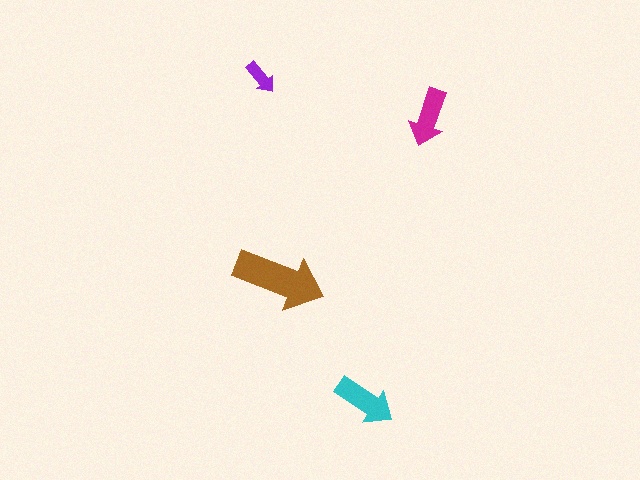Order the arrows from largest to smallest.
the brown one, the cyan one, the magenta one, the purple one.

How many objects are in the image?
There are 4 objects in the image.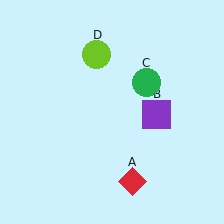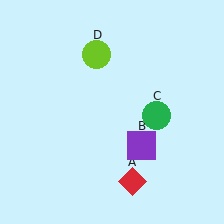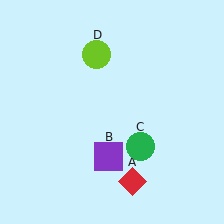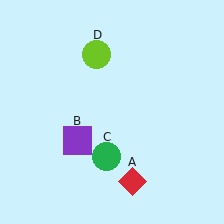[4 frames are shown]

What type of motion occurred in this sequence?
The purple square (object B), green circle (object C) rotated clockwise around the center of the scene.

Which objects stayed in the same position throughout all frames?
Red diamond (object A) and lime circle (object D) remained stationary.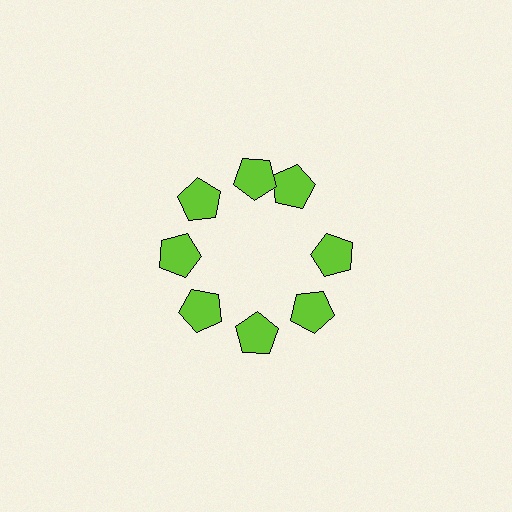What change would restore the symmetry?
The symmetry would be restored by rotating it back into even spacing with its neighbors so that all 8 pentagons sit at equal angles and equal distance from the center.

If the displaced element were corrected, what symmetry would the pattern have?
It would have 8-fold rotational symmetry — the pattern would map onto itself every 45 degrees.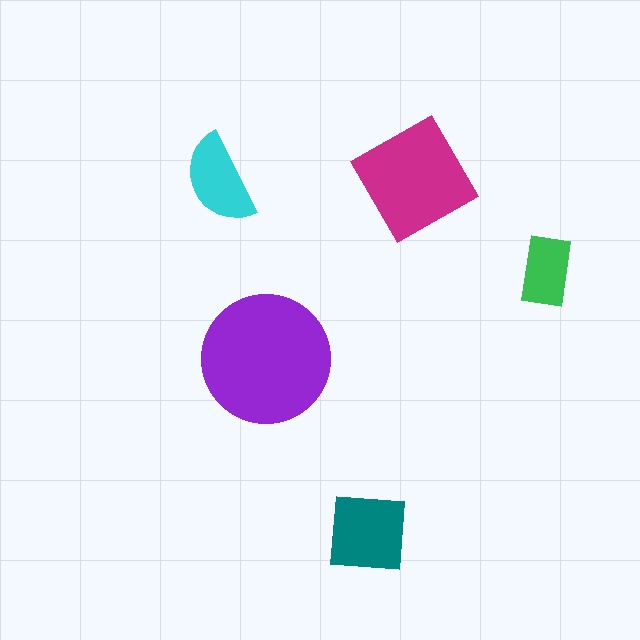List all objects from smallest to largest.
The green rectangle, the cyan semicircle, the teal square, the magenta square, the purple circle.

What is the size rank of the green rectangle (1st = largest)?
5th.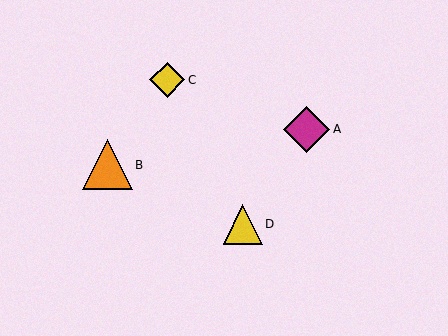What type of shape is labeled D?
Shape D is a yellow triangle.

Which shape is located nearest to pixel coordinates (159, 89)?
The yellow diamond (labeled C) at (167, 80) is nearest to that location.